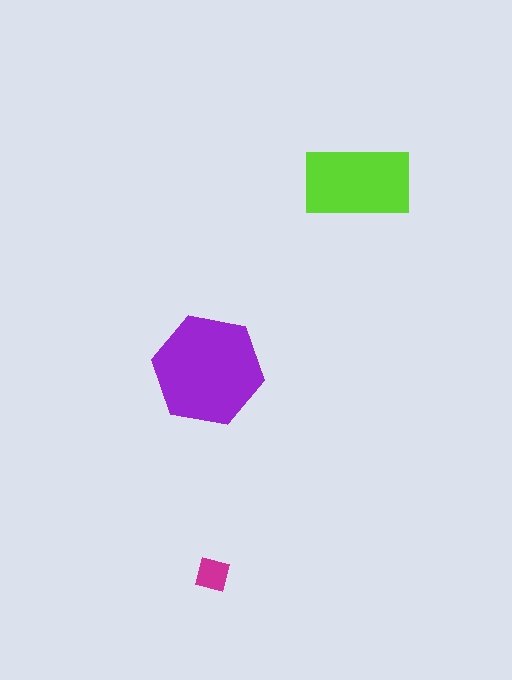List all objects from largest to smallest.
The purple hexagon, the lime rectangle, the magenta square.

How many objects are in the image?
There are 3 objects in the image.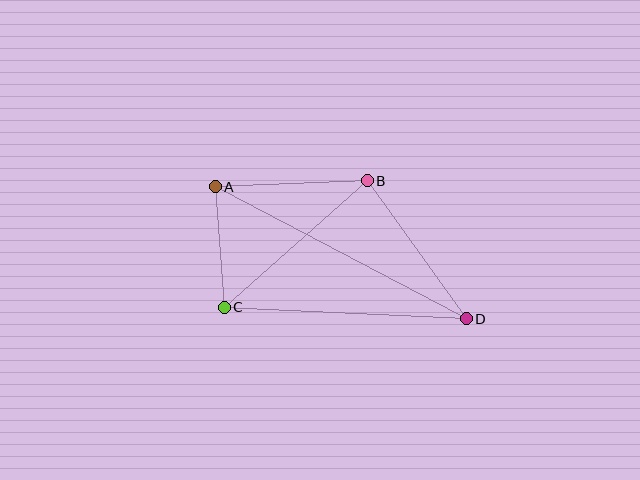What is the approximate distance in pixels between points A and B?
The distance between A and B is approximately 152 pixels.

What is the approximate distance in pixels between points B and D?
The distance between B and D is approximately 170 pixels.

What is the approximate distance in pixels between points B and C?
The distance between B and C is approximately 191 pixels.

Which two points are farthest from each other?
Points A and D are farthest from each other.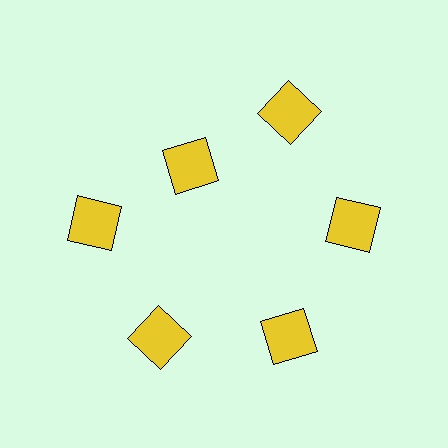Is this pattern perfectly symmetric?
No. The 6 yellow squares are arranged in a ring, but one element near the 11 o'clock position is pulled inward toward the center, breaking the 6-fold rotational symmetry.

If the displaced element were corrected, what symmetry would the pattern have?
It would have 6-fold rotational symmetry — the pattern would map onto itself every 60 degrees.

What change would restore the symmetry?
The symmetry would be restored by moving it outward, back onto the ring so that all 6 squares sit at equal angles and equal distance from the center.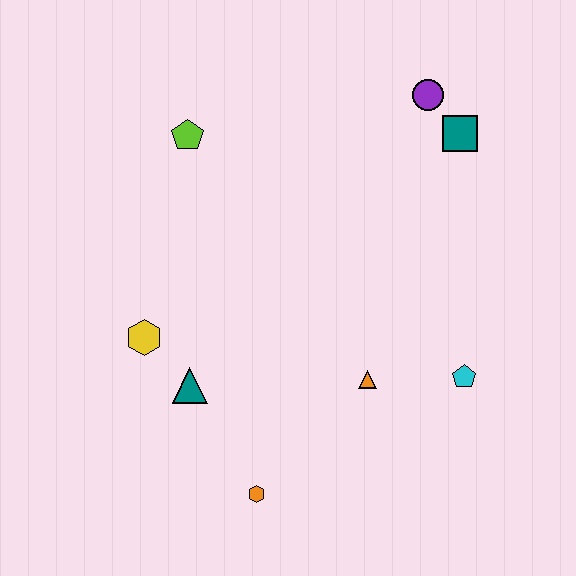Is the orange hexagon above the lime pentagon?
No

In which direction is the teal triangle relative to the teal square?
The teal triangle is to the left of the teal square.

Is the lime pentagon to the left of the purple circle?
Yes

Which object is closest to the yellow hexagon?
The teal triangle is closest to the yellow hexagon.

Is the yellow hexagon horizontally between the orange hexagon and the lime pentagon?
No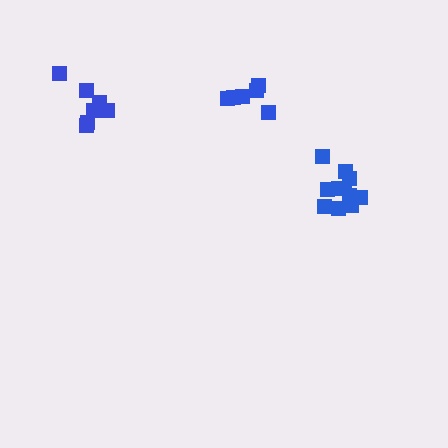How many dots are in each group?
Group 1: 6 dots, Group 2: 7 dots, Group 3: 11 dots (24 total).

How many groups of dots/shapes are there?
There are 3 groups.